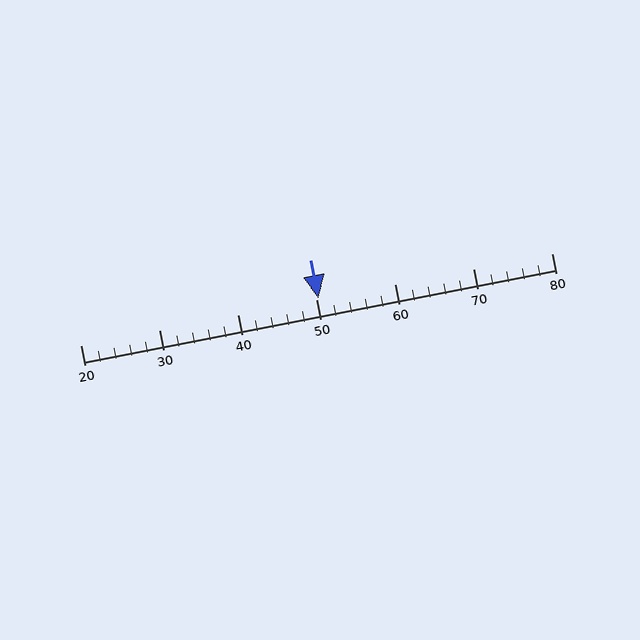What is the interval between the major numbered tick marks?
The major tick marks are spaced 10 units apart.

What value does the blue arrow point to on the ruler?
The blue arrow points to approximately 50.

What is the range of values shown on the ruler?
The ruler shows values from 20 to 80.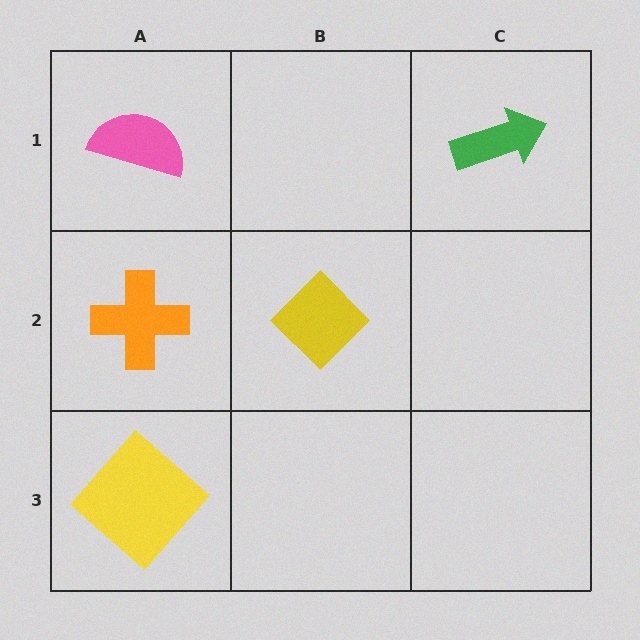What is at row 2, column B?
A yellow diamond.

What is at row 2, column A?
An orange cross.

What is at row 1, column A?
A pink semicircle.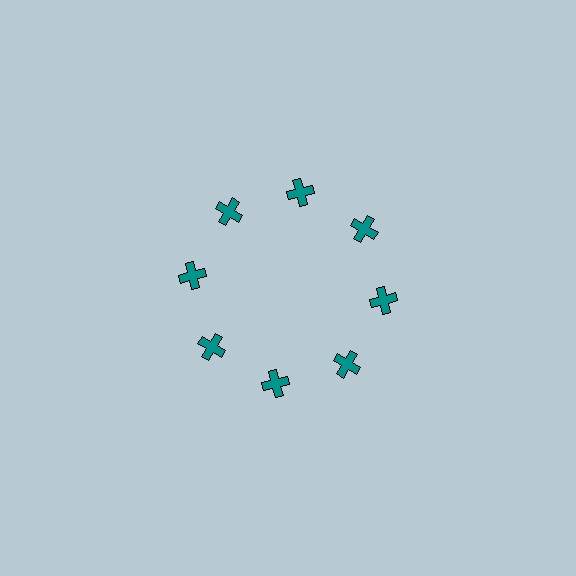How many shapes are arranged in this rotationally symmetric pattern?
There are 8 shapes, arranged in 8 groups of 1.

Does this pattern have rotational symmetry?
Yes, this pattern has 8-fold rotational symmetry. It looks the same after rotating 45 degrees around the center.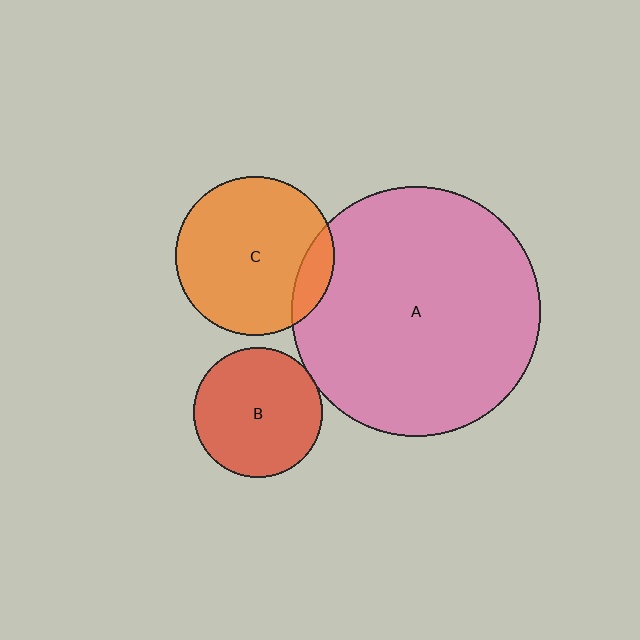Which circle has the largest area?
Circle A (pink).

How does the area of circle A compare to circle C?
Approximately 2.5 times.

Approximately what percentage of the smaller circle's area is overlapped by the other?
Approximately 5%.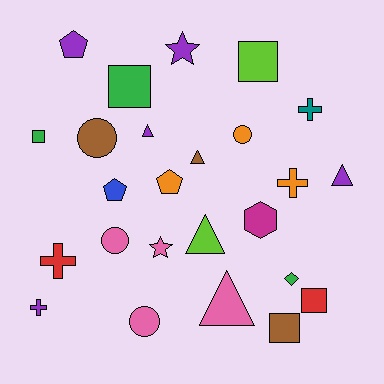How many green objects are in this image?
There are 3 green objects.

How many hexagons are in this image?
There is 1 hexagon.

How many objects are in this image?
There are 25 objects.